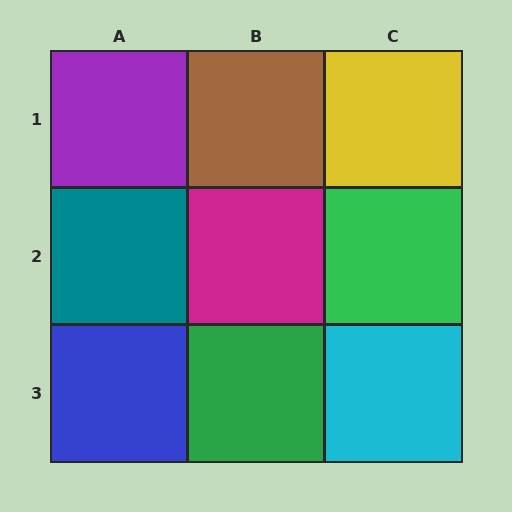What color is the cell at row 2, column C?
Green.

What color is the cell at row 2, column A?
Teal.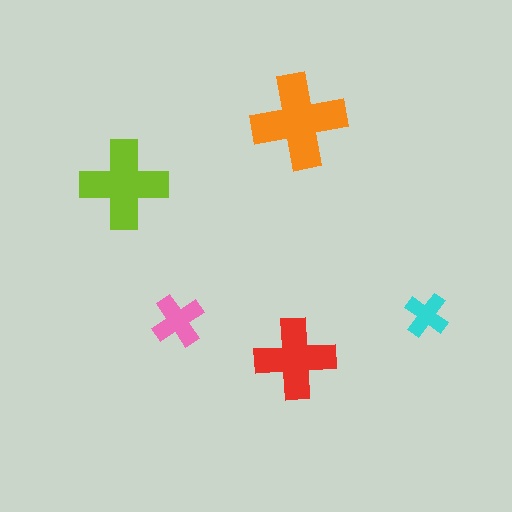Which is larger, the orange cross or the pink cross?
The orange one.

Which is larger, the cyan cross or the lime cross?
The lime one.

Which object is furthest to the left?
The lime cross is leftmost.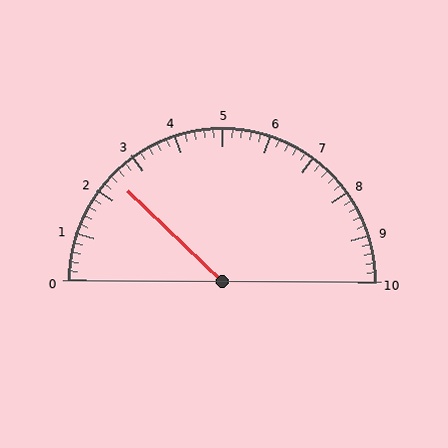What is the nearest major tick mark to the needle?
The nearest major tick mark is 2.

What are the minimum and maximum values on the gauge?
The gauge ranges from 0 to 10.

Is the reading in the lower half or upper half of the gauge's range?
The reading is in the lower half of the range (0 to 10).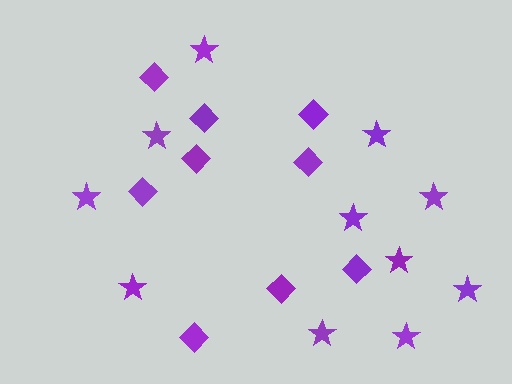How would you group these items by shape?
There are 2 groups: one group of stars (11) and one group of diamonds (9).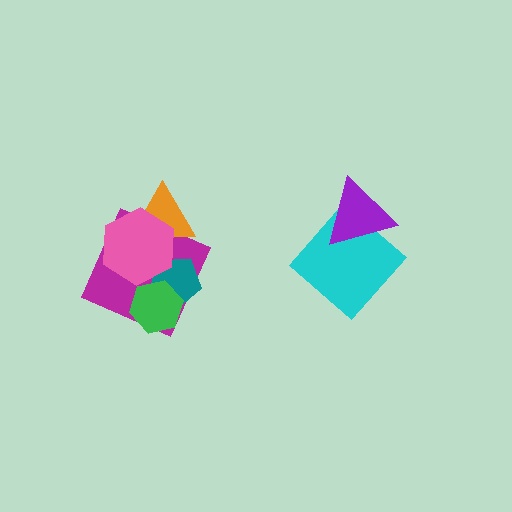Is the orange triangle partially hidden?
Yes, it is partially covered by another shape.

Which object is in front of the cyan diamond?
The purple triangle is in front of the cyan diamond.